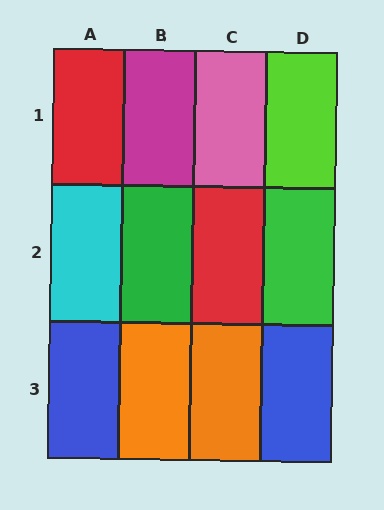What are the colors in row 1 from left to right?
Red, magenta, pink, lime.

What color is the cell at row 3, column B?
Orange.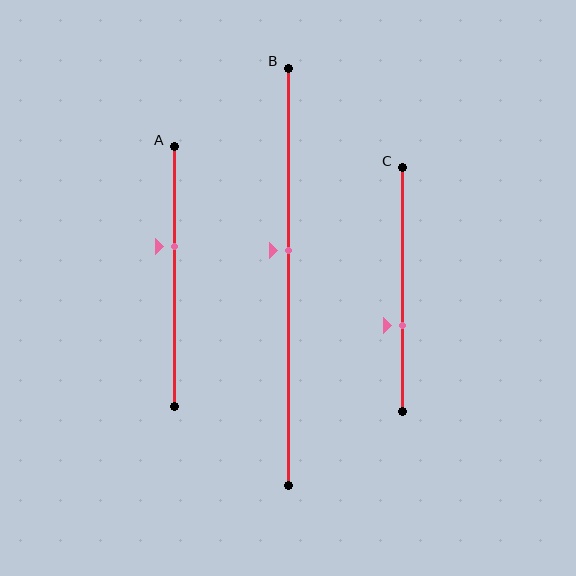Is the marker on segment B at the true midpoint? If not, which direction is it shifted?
No, the marker on segment B is shifted upward by about 6% of the segment length.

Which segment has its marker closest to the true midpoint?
Segment B has its marker closest to the true midpoint.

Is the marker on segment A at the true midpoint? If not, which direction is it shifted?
No, the marker on segment A is shifted upward by about 11% of the segment length.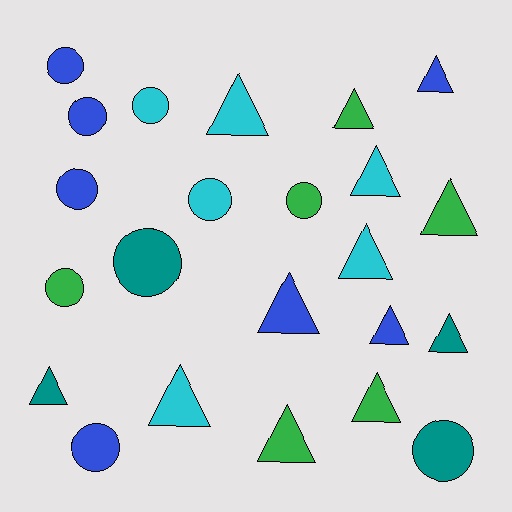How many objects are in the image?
There are 23 objects.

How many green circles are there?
There are 2 green circles.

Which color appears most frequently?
Blue, with 7 objects.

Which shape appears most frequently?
Triangle, with 13 objects.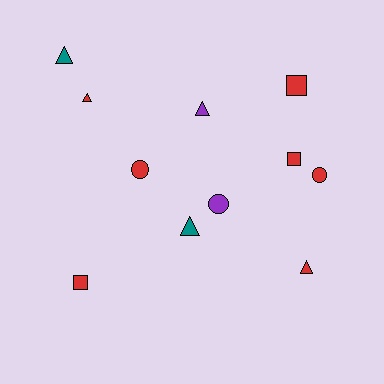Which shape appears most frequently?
Triangle, with 5 objects.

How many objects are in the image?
There are 11 objects.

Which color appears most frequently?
Red, with 7 objects.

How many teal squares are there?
There are no teal squares.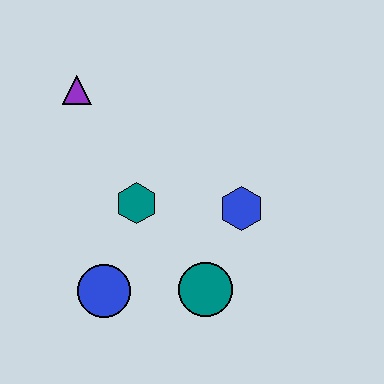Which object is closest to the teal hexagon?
The blue circle is closest to the teal hexagon.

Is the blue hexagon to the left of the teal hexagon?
No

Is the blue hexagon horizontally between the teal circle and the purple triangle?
No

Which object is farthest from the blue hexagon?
The purple triangle is farthest from the blue hexagon.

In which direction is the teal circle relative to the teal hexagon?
The teal circle is below the teal hexagon.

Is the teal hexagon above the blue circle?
Yes